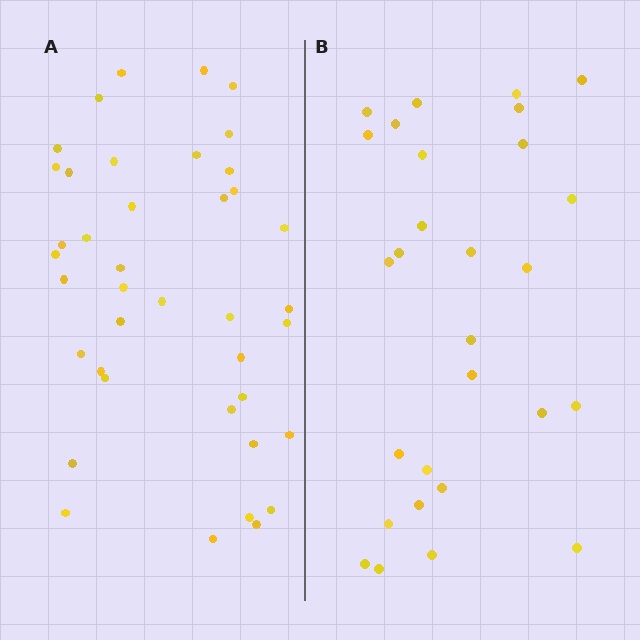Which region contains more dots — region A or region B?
Region A (the left region) has more dots.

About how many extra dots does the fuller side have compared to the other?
Region A has roughly 12 or so more dots than region B.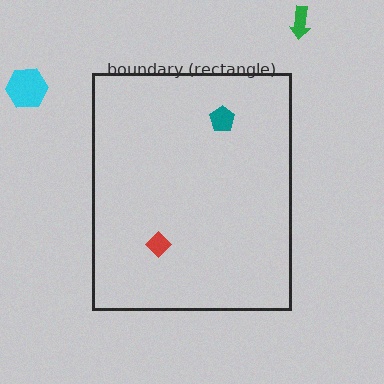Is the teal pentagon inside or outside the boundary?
Inside.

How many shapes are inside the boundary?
2 inside, 2 outside.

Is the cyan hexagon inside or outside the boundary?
Outside.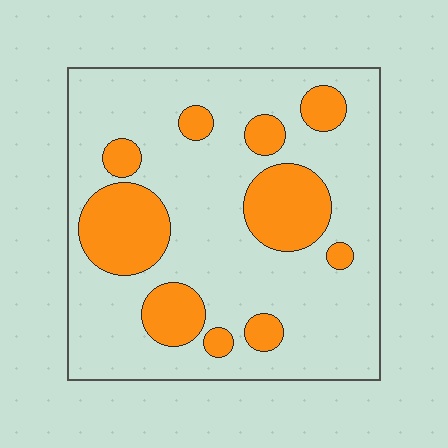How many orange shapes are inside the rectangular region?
10.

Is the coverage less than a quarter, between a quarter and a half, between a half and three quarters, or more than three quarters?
Less than a quarter.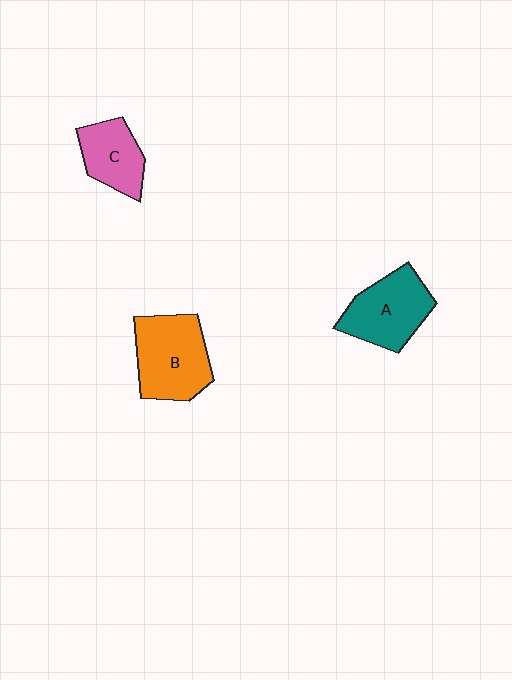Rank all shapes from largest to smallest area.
From largest to smallest: B (orange), A (teal), C (pink).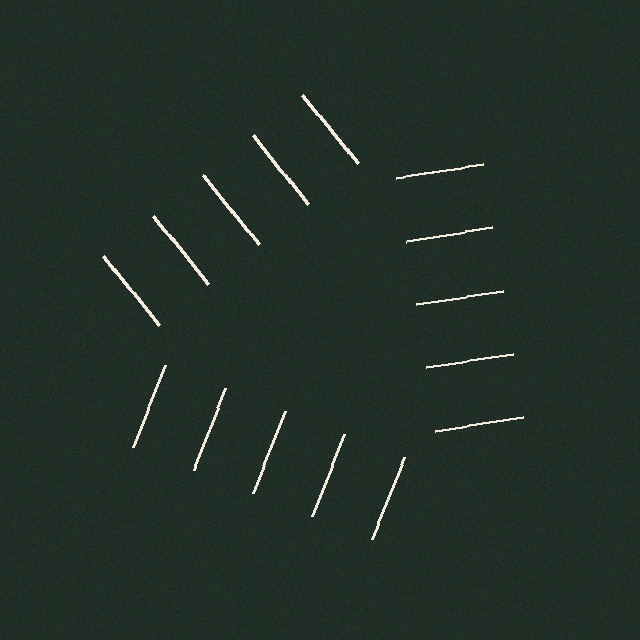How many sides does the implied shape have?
3 sides — the line-ends trace a triangle.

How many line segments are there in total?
15 — 5 along each of the 3 edges.